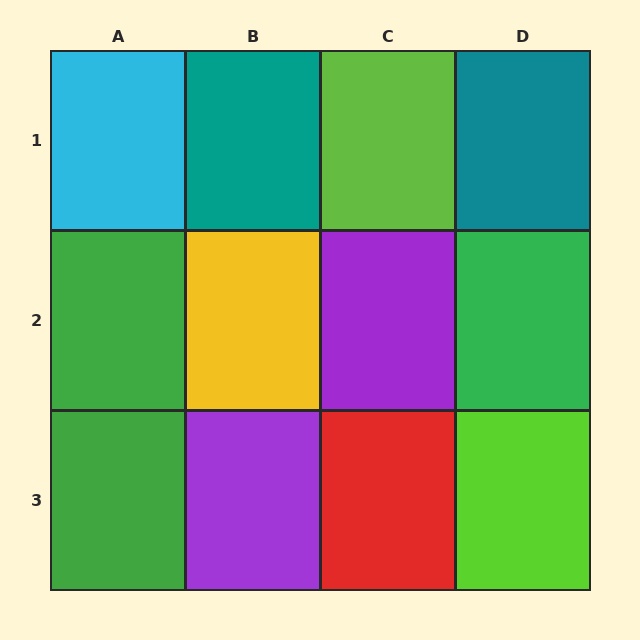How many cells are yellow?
1 cell is yellow.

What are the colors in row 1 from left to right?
Cyan, teal, lime, teal.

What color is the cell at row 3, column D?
Lime.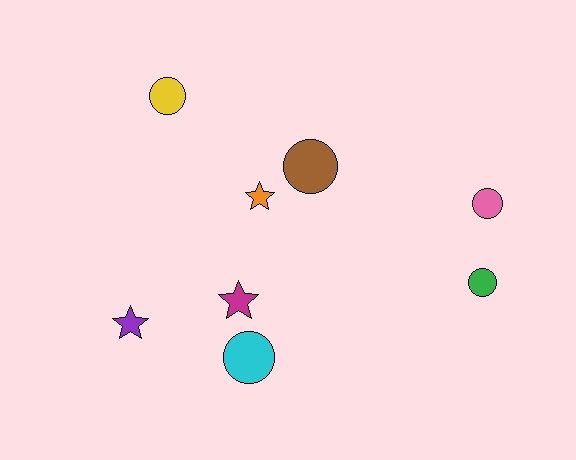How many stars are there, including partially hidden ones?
There are 3 stars.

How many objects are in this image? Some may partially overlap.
There are 8 objects.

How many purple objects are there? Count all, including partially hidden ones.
There is 1 purple object.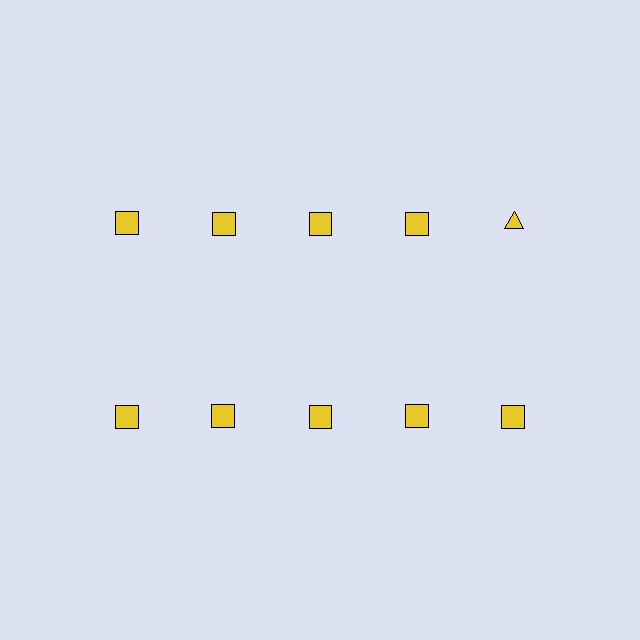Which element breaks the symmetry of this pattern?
The yellow triangle in the top row, rightmost column breaks the symmetry. All other shapes are yellow squares.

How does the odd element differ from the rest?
It has a different shape: triangle instead of square.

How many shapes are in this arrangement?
There are 10 shapes arranged in a grid pattern.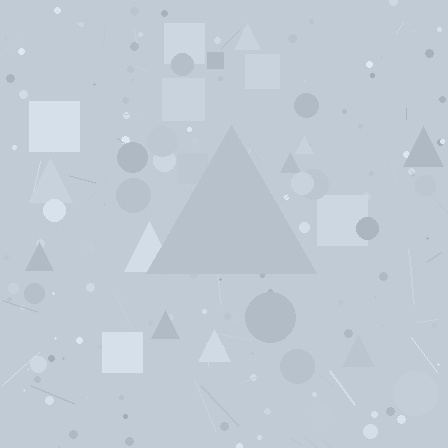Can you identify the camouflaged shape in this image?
The camouflaged shape is a triangle.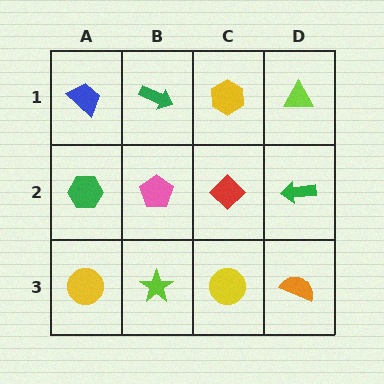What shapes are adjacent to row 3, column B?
A pink pentagon (row 2, column B), a yellow circle (row 3, column A), a yellow circle (row 3, column C).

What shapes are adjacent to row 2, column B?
A green arrow (row 1, column B), a lime star (row 3, column B), a green hexagon (row 2, column A), a red diamond (row 2, column C).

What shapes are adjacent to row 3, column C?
A red diamond (row 2, column C), a lime star (row 3, column B), an orange semicircle (row 3, column D).